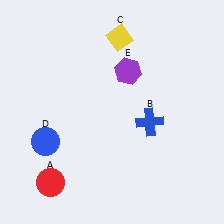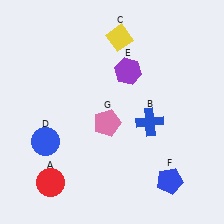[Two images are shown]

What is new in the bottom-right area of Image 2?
A blue pentagon (F) was added in the bottom-right area of Image 2.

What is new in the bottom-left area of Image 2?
A pink pentagon (G) was added in the bottom-left area of Image 2.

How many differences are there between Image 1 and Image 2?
There are 2 differences between the two images.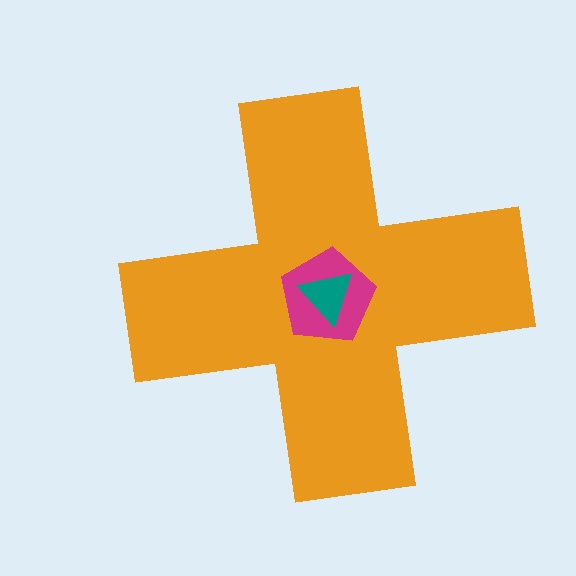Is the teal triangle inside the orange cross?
Yes.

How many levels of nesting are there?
3.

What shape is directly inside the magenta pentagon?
The teal triangle.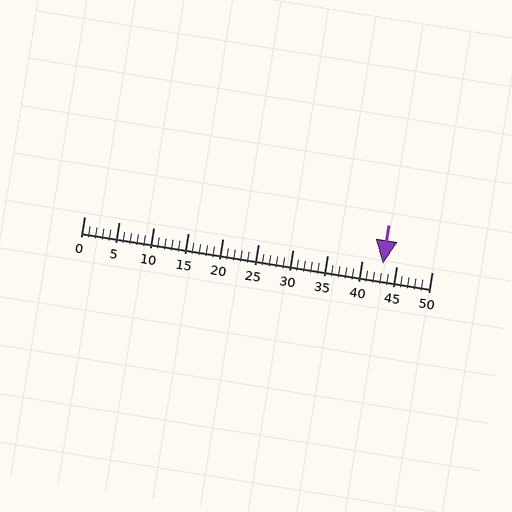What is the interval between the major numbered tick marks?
The major tick marks are spaced 5 units apart.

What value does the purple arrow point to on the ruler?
The purple arrow points to approximately 43.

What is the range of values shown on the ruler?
The ruler shows values from 0 to 50.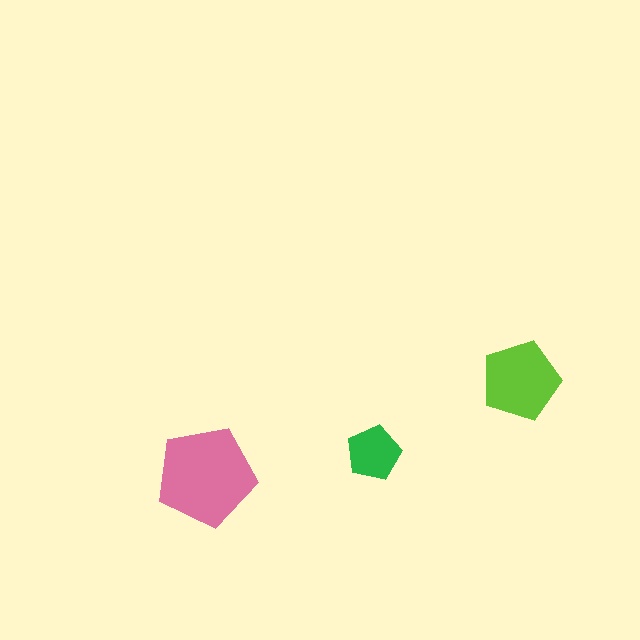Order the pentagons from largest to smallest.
the pink one, the lime one, the green one.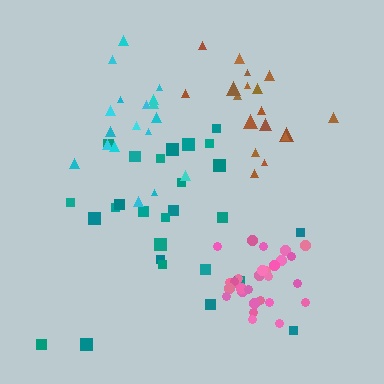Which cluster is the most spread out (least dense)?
Teal.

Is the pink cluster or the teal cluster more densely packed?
Pink.